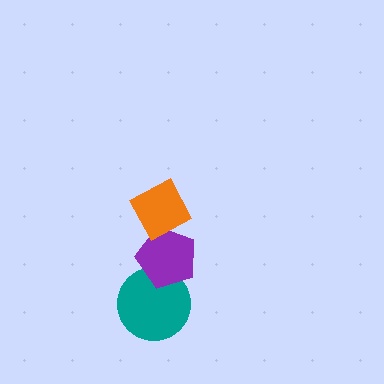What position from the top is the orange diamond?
The orange diamond is 1st from the top.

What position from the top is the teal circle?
The teal circle is 3rd from the top.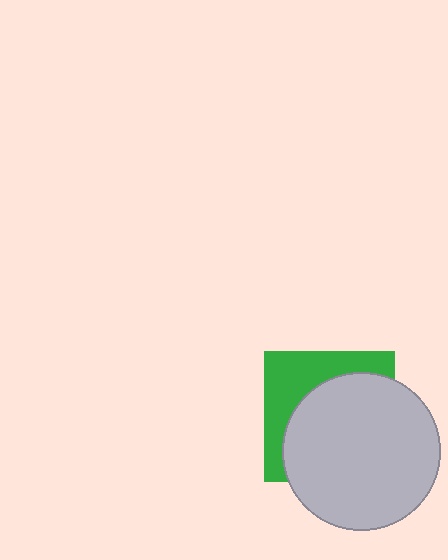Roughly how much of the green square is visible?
A small part of it is visible (roughly 36%).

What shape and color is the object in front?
The object in front is a light gray circle.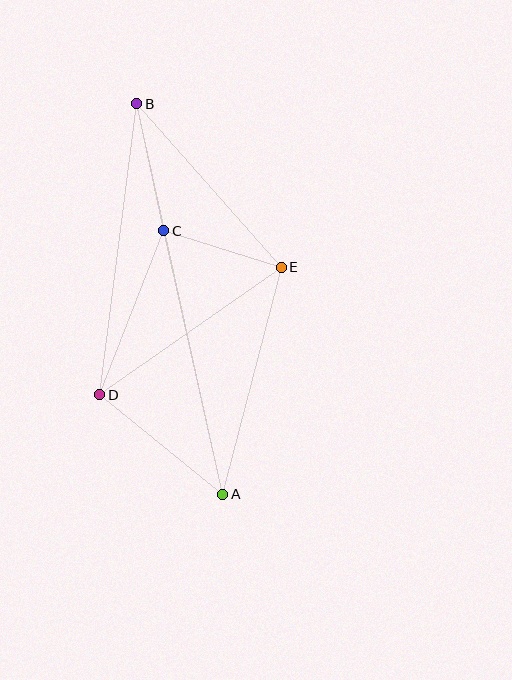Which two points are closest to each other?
Points C and E are closest to each other.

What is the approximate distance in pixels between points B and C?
The distance between B and C is approximately 129 pixels.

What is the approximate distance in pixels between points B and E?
The distance between B and E is approximately 218 pixels.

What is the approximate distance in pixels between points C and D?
The distance between C and D is approximately 176 pixels.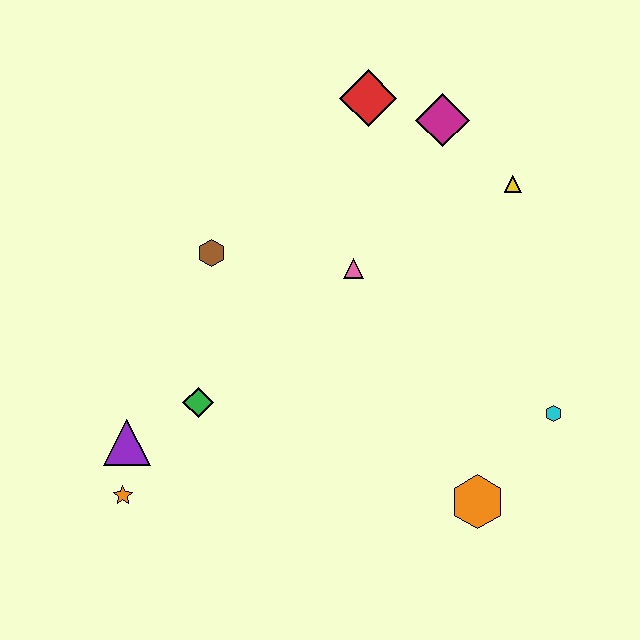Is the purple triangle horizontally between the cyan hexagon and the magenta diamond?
No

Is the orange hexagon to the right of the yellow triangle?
No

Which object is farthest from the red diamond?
The orange star is farthest from the red diamond.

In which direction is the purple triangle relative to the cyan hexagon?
The purple triangle is to the left of the cyan hexagon.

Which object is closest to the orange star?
The purple triangle is closest to the orange star.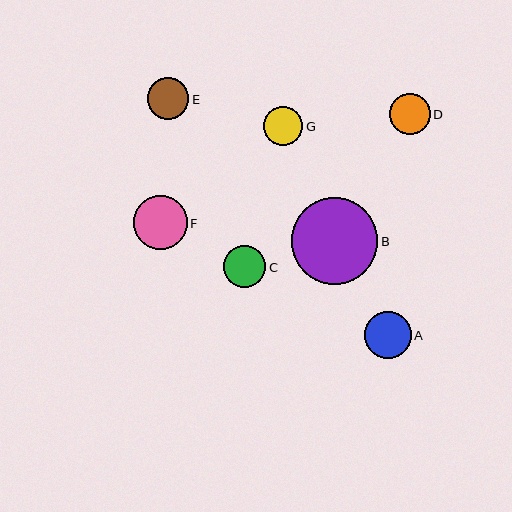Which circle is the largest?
Circle B is the largest with a size of approximately 86 pixels.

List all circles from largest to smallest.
From largest to smallest: B, F, A, C, E, D, G.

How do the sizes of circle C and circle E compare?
Circle C and circle E are approximately the same size.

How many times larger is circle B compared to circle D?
Circle B is approximately 2.1 times the size of circle D.